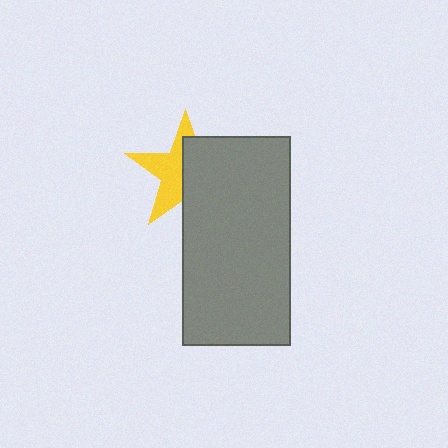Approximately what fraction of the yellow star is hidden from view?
Roughly 53% of the yellow star is hidden behind the gray rectangle.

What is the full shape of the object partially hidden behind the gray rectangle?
The partially hidden object is a yellow star.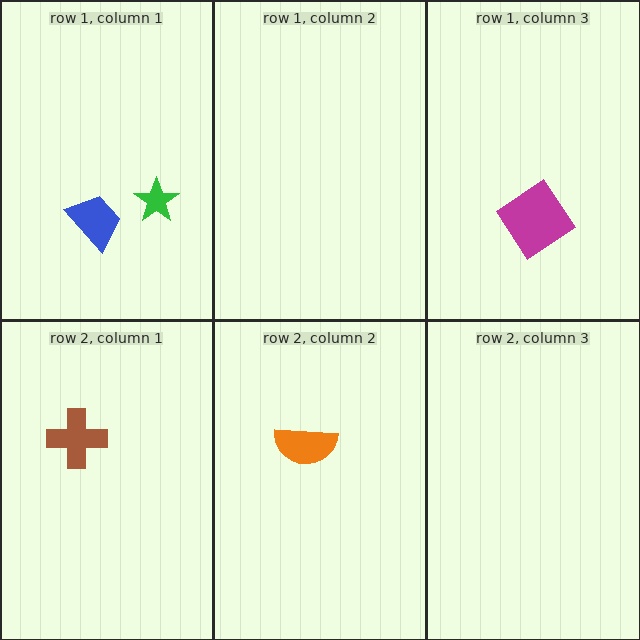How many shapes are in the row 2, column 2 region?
1.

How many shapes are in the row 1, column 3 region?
1.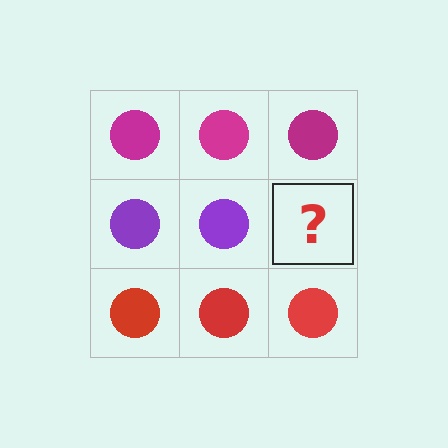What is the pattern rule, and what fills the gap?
The rule is that each row has a consistent color. The gap should be filled with a purple circle.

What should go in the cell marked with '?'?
The missing cell should contain a purple circle.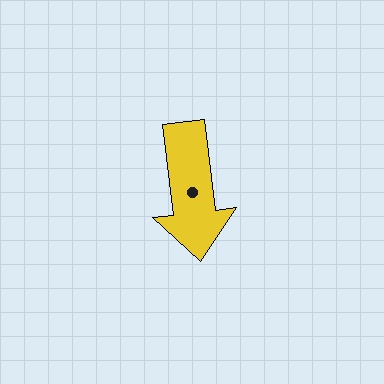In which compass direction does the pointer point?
South.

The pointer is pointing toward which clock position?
Roughly 6 o'clock.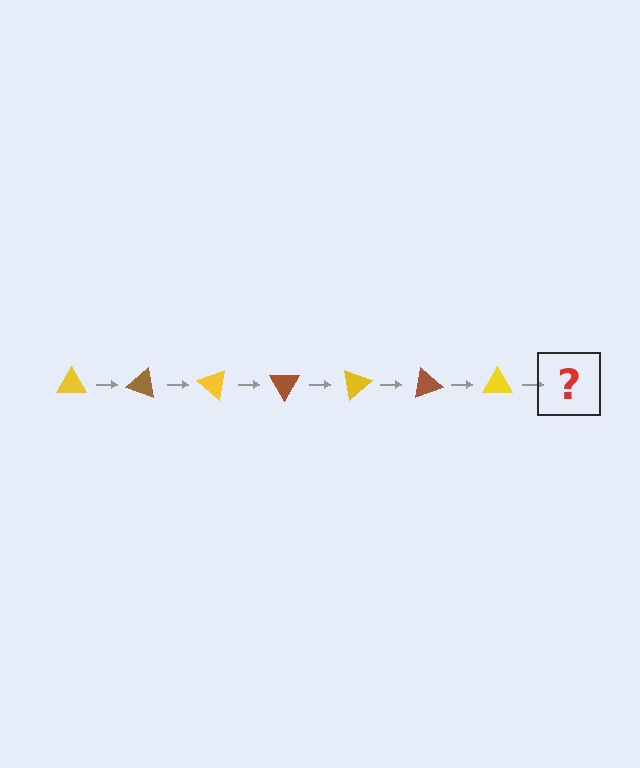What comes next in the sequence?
The next element should be a brown triangle, rotated 140 degrees from the start.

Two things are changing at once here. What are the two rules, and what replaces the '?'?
The two rules are that it rotates 20 degrees each step and the color cycles through yellow and brown. The '?' should be a brown triangle, rotated 140 degrees from the start.